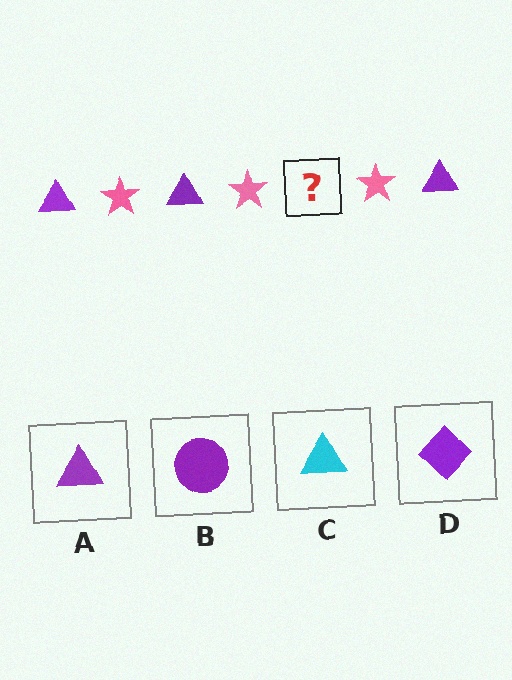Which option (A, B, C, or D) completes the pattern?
A.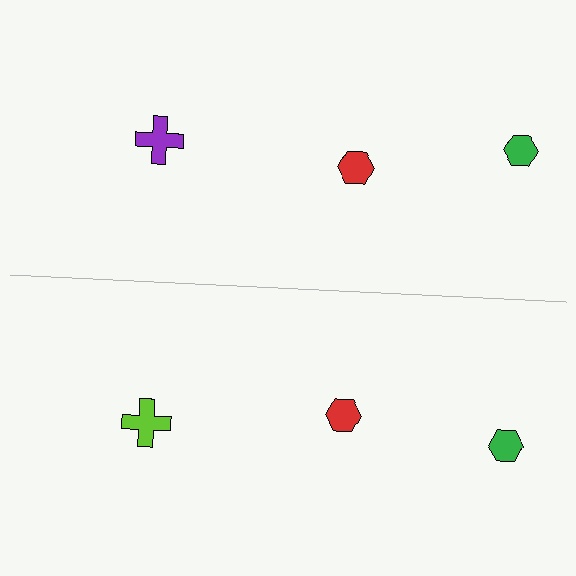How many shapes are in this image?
There are 6 shapes in this image.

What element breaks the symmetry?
The lime cross on the bottom side breaks the symmetry — its mirror counterpart is purple.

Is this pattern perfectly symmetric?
No, the pattern is not perfectly symmetric. The lime cross on the bottom side breaks the symmetry — its mirror counterpart is purple.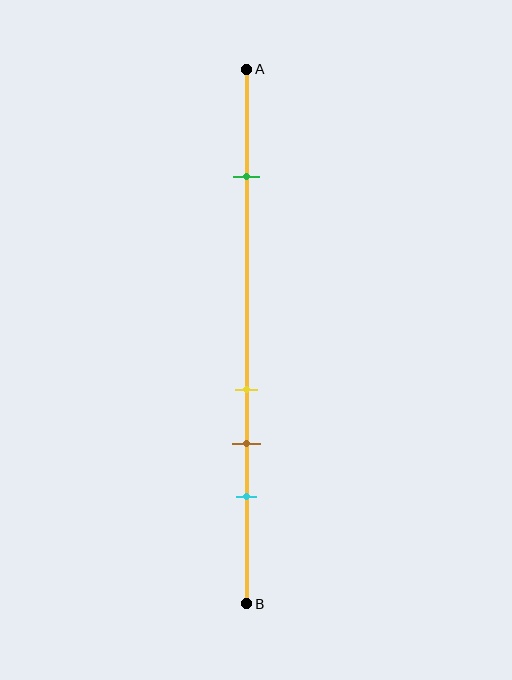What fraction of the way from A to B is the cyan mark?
The cyan mark is approximately 80% (0.8) of the way from A to B.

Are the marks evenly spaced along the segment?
No, the marks are not evenly spaced.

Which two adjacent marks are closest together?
The yellow and brown marks are the closest adjacent pair.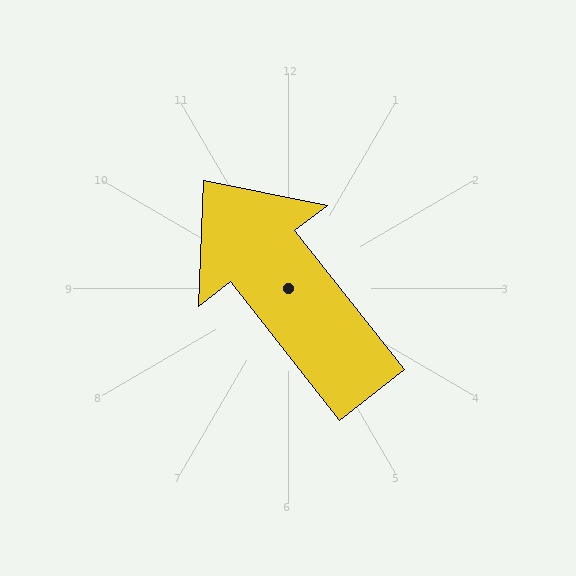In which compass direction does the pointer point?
Northwest.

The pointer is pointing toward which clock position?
Roughly 11 o'clock.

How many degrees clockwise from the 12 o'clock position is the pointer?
Approximately 322 degrees.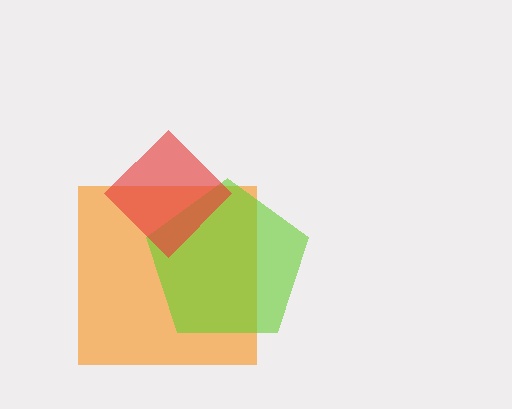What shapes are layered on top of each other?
The layered shapes are: an orange square, a lime pentagon, a red diamond.